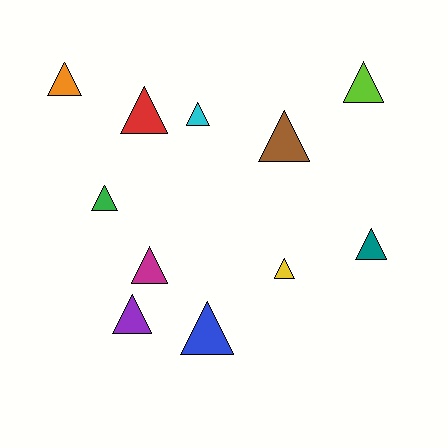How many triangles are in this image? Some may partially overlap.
There are 11 triangles.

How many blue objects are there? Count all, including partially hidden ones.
There is 1 blue object.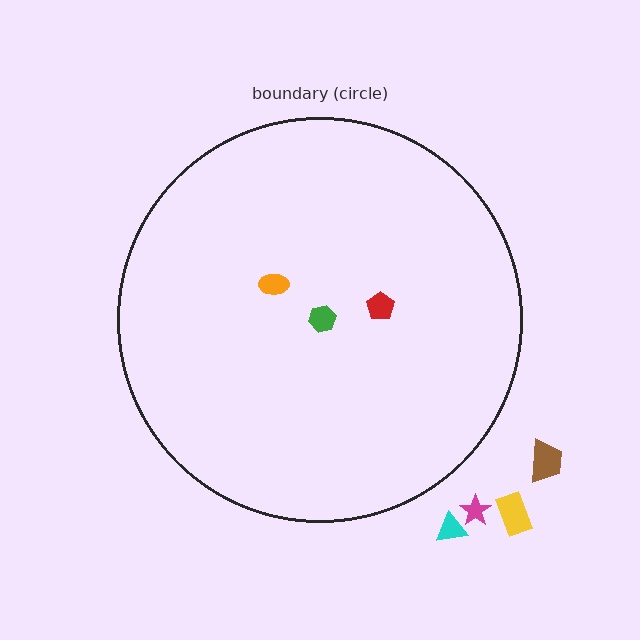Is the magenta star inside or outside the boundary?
Outside.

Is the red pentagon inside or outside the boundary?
Inside.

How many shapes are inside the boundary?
3 inside, 4 outside.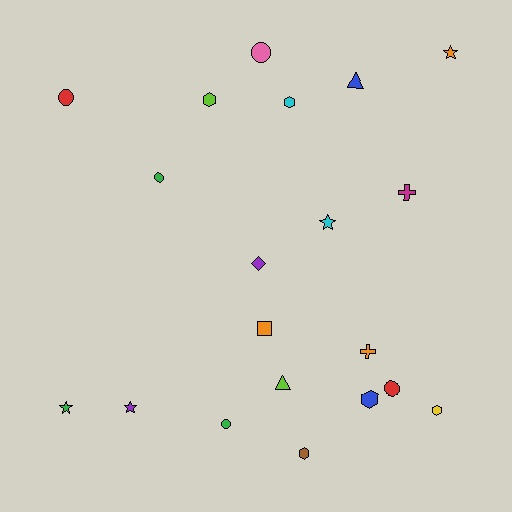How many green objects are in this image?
There are 3 green objects.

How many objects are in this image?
There are 20 objects.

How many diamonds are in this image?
There is 1 diamond.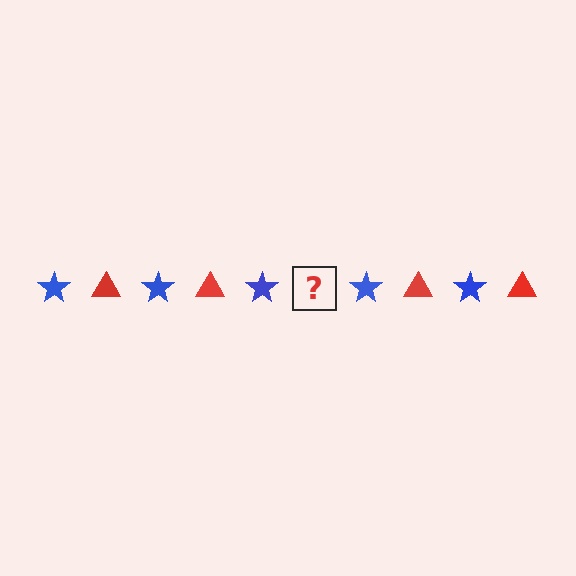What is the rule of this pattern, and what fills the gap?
The rule is that the pattern alternates between blue star and red triangle. The gap should be filled with a red triangle.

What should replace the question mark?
The question mark should be replaced with a red triangle.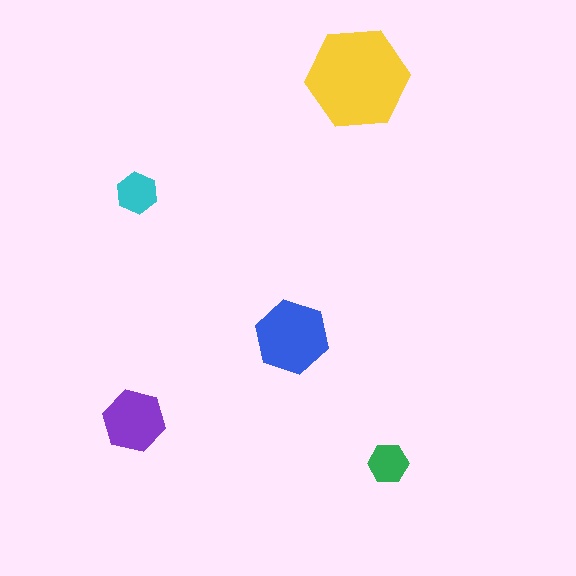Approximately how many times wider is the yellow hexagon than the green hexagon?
About 2.5 times wider.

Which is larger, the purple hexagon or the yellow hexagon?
The yellow one.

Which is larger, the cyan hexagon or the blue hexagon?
The blue one.